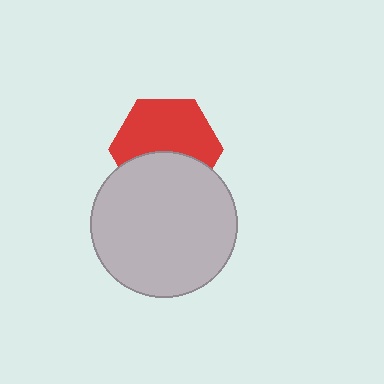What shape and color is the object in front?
The object in front is a light gray circle.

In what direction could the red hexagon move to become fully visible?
The red hexagon could move up. That would shift it out from behind the light gray circle entirely.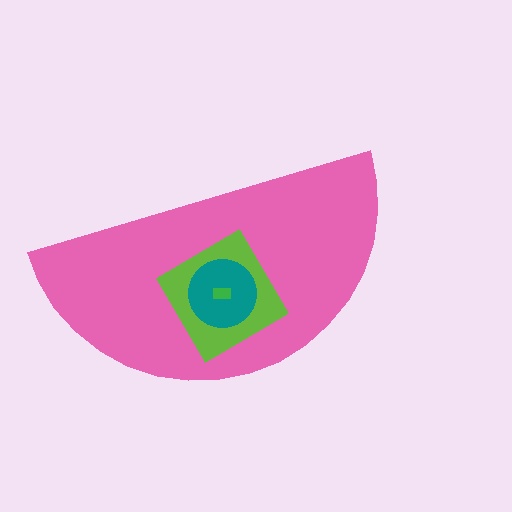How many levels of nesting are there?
4.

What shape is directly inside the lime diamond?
The teal circle.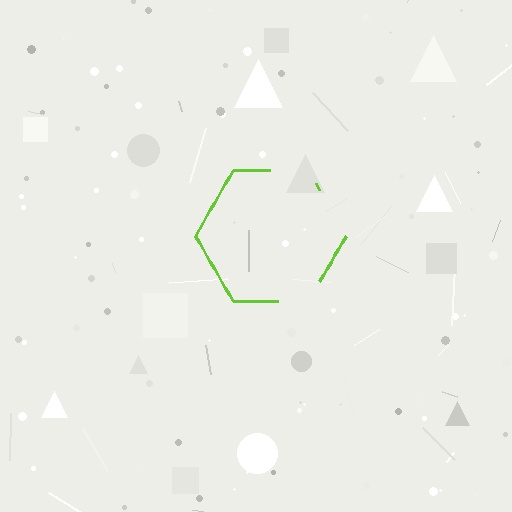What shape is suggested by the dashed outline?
The dashed outline suggests a hexagon.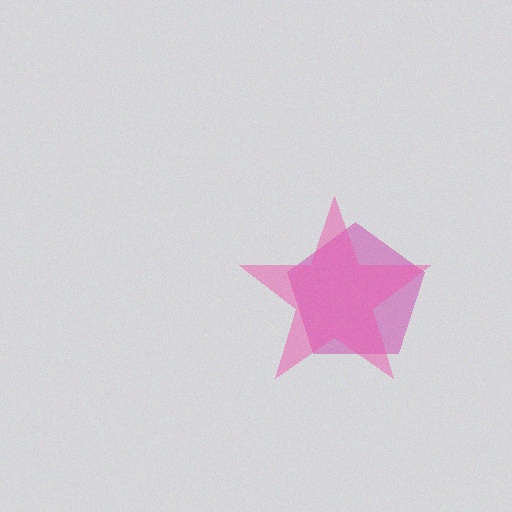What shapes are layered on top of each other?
The layered shapes are: a magenta pentagon, a pink star.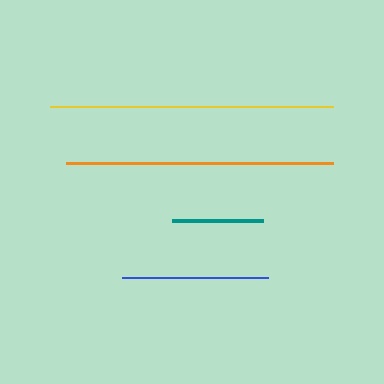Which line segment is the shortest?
The teal line is the shortest at approximately 92 pixels.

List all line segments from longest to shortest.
From longest to shortest: yellow, orange, blue, teal.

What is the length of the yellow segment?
The yellow segment is approximately 284 pixels long.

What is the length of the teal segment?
The teal segment is approximately 92 pixels long.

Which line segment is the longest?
The yellow line is the longest at approximately 284 pixels.